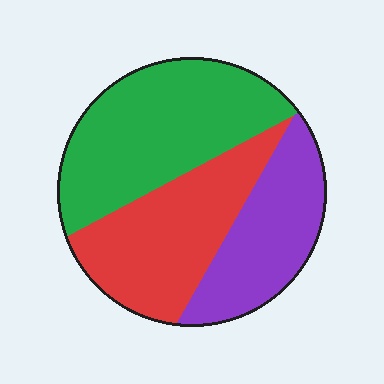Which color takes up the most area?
Green, at roughly 40%.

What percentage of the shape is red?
Red covers roughly 35% of the shape.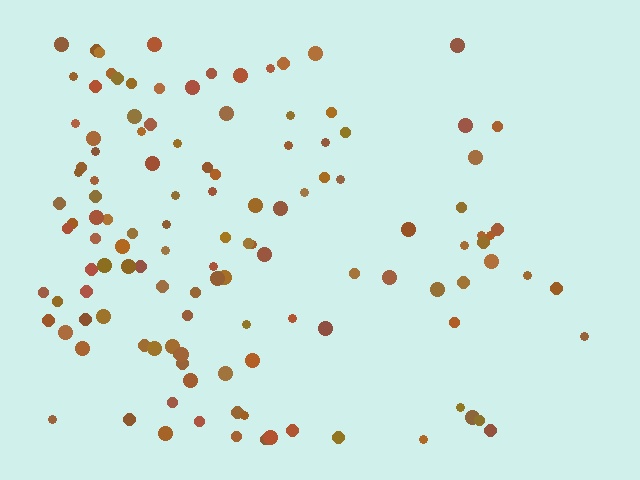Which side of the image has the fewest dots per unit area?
The right.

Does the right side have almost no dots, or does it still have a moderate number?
Still a moderate number, just noticeably fewer than the left.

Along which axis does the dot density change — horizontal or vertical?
Horizontal.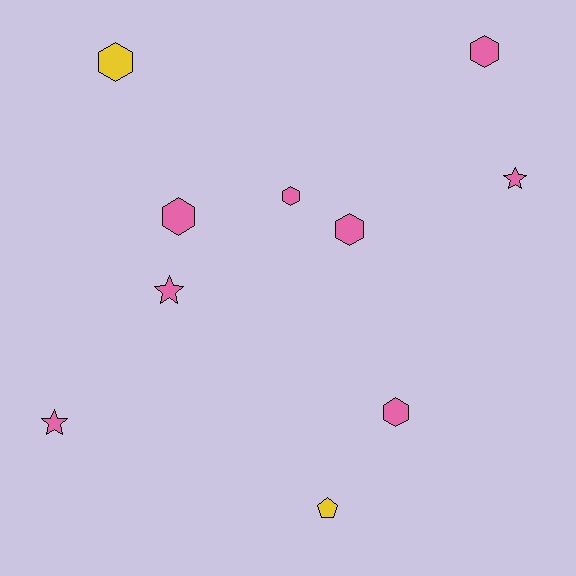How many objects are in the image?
There are 10 objects.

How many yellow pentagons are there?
There is 1 yellow pentagon.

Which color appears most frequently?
Pink, with 8 objects.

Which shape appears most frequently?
Hexagon, with 6 objects.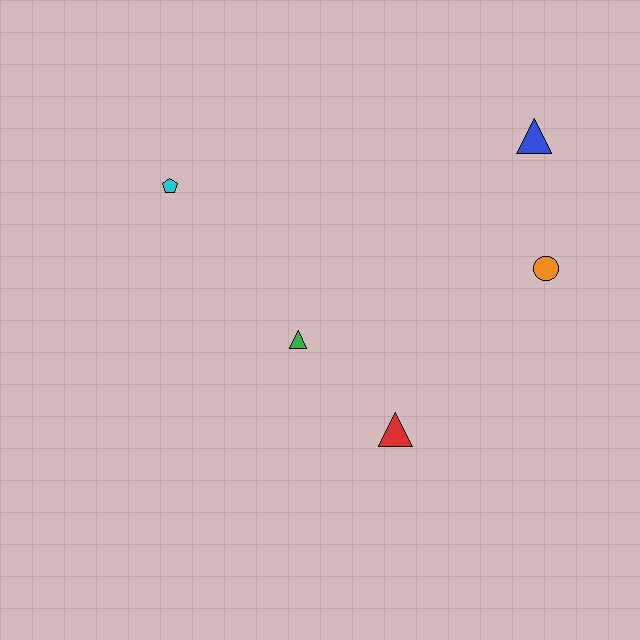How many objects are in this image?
There are 5 objects.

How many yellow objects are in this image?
There are no yellow objects.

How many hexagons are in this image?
There are no hexagons.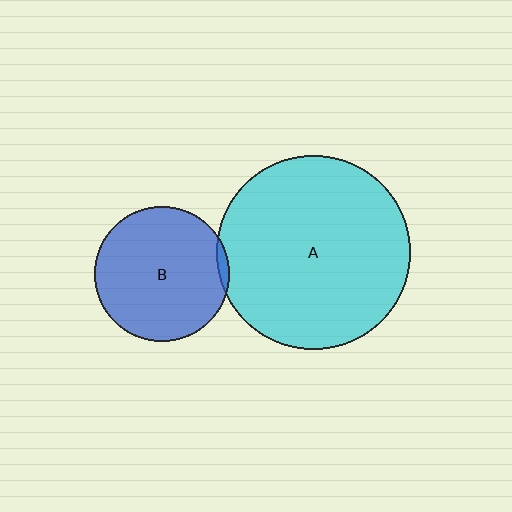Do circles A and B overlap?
Yes.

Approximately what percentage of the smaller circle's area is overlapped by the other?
Approximately 5%.